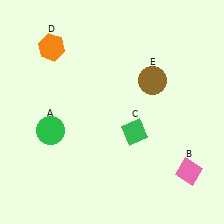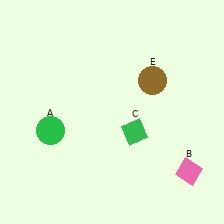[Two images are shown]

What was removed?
The orange hexagon (D) was removed in Image 2.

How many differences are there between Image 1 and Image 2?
There is 1 difference between the two images.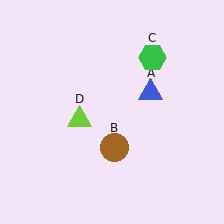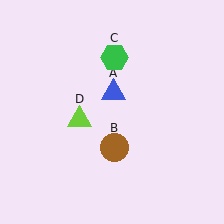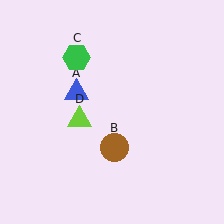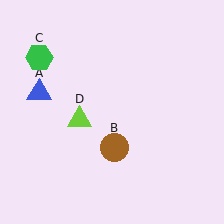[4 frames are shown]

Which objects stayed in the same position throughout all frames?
Brown circle (object B) and lime triangle (object D) remained stationary.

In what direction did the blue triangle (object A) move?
The blue triangle (object A) moved left.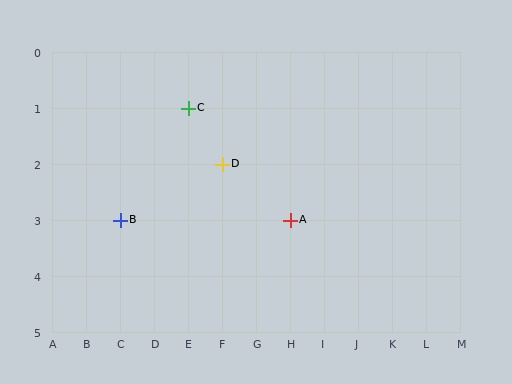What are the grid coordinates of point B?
Point B is at grid coordinates (C, 3).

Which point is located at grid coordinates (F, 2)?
Point D is at (F, 2).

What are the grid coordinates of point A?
Point A is at grid coordinates (H, 3).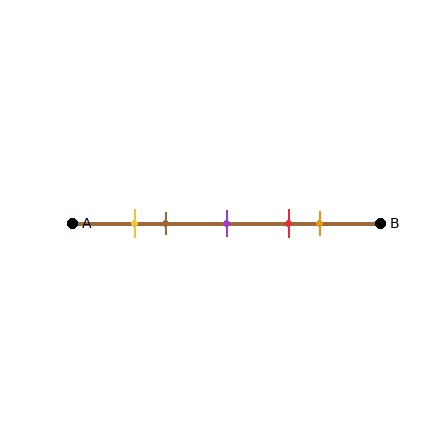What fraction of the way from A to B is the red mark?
The red mark is approximately 70% (0.7) of the way from A to B.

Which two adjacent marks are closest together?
The yellow and brown marks are the closest adjacent pair.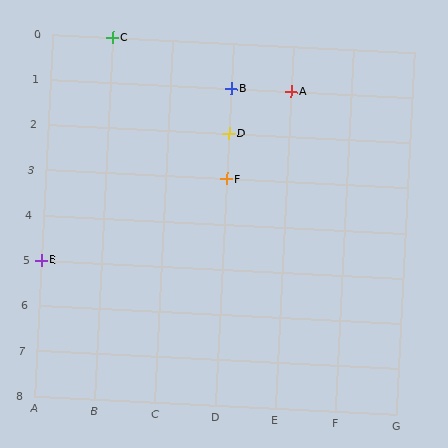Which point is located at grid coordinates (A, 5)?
Point E is at (A, 5).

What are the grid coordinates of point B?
Point B is at grid coordinates (D, 1).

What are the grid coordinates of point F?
Point F is at grid coordinates (D, 3).